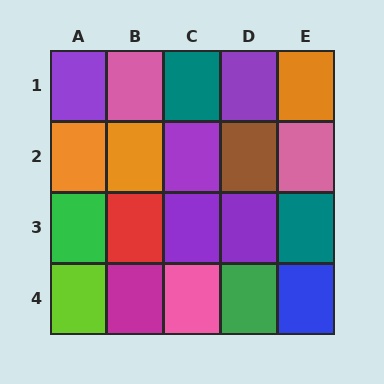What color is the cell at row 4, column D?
Green.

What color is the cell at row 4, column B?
Magenta.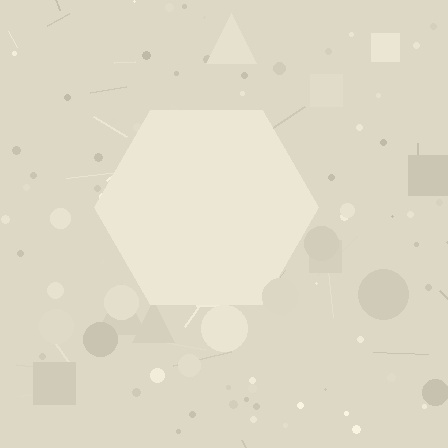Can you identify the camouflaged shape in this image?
The camouflaged shape is a hexagon.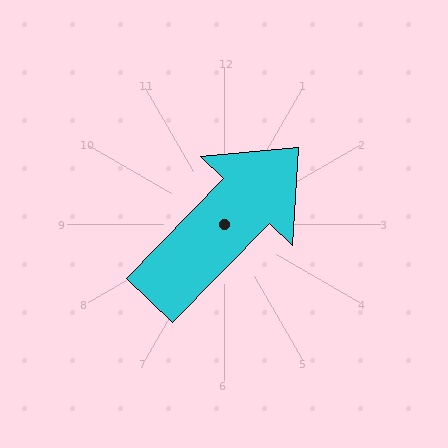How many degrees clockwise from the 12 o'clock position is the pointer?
Approximately 44 degrees.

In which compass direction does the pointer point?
Northeast.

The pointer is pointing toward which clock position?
Roughly 1 o'clock.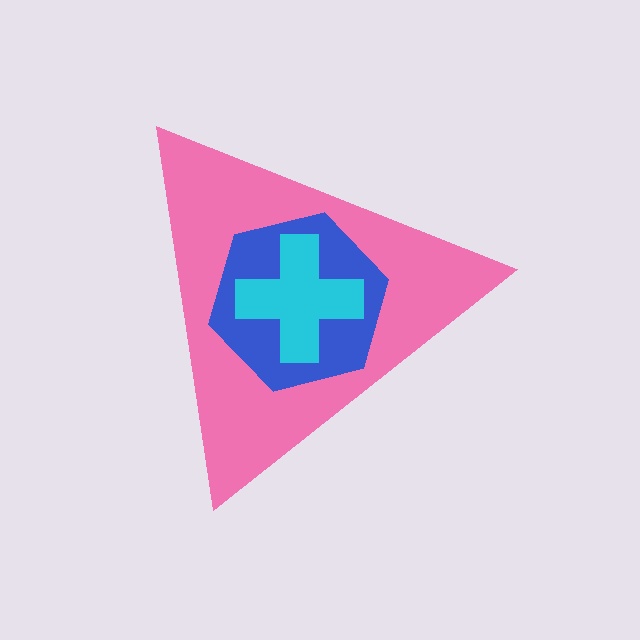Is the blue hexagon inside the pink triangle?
Yes.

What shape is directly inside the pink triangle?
The blue hexagon.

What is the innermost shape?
The cyan cross.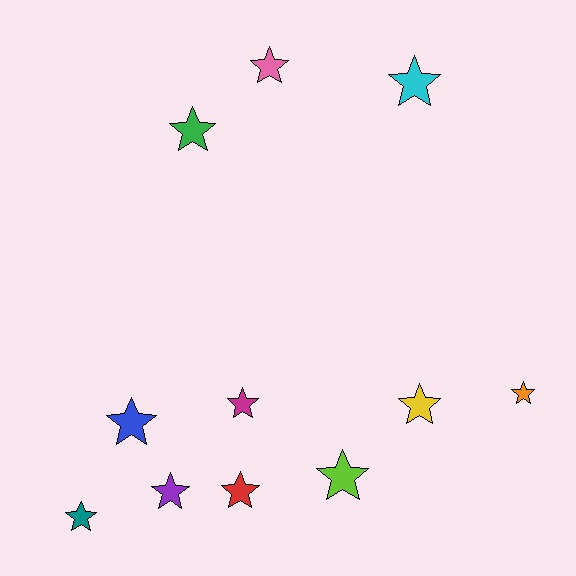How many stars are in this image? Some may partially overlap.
There are 11 stars.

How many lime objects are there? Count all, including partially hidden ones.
There is 1 lime object.